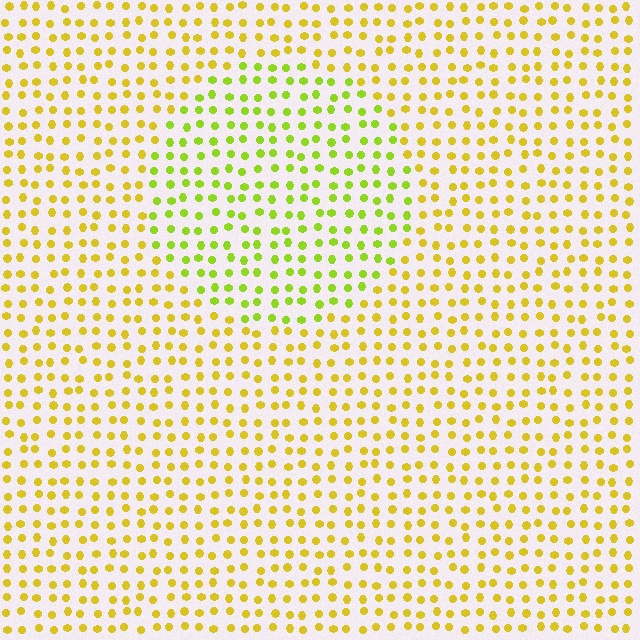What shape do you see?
I see a circle.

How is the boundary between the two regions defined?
The boundary is defined purely by a slight shift in hue (about 31 degrees). Spacing, size, and orientation are identical on both sides.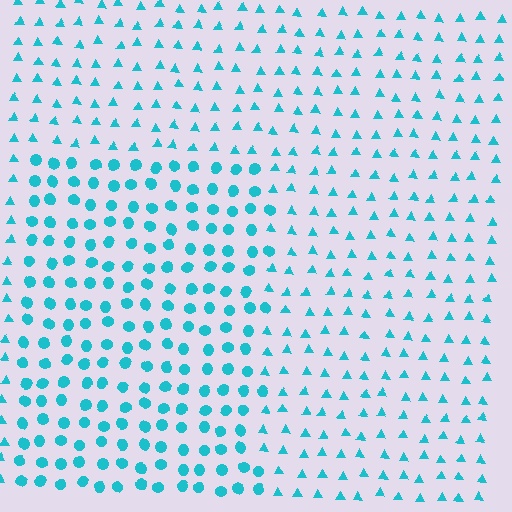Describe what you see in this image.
The image is filled with small cyan elements arranged in a uniform grid. A rectangle-shaped region contains circles, while the surrounding area contains triangles. The boundary is defined purely by the change in element shape.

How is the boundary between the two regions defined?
The boundary is defined by a change in element shape: circles inside vs. triangles outside. All elements share the same color and spacing.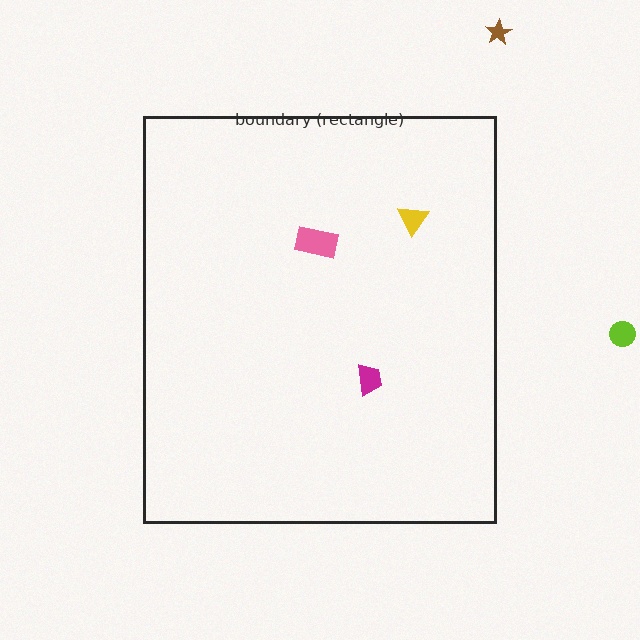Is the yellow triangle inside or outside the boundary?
Inside.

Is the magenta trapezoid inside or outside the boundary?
Inside.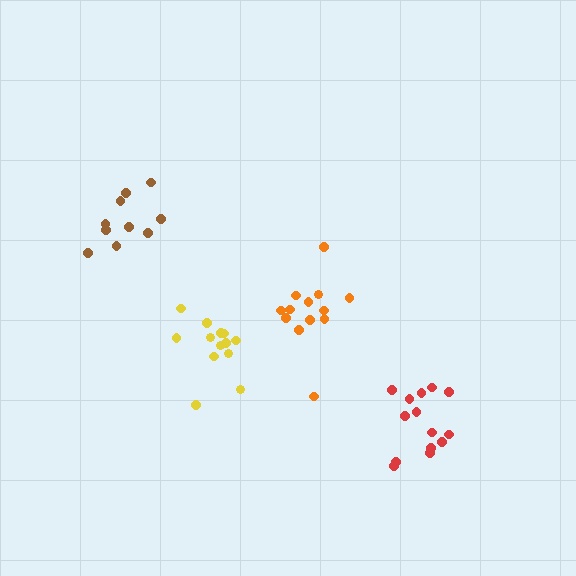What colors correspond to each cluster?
The clusters are colored: yellow, orange, red, brown.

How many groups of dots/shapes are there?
There are 4 groups.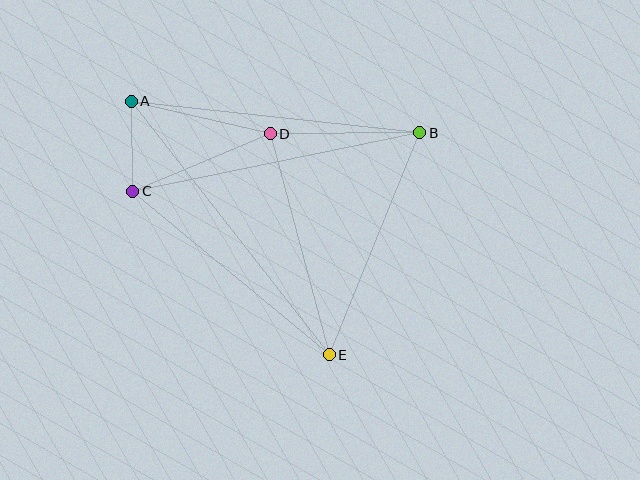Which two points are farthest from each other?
Points A and E are farthest from each other.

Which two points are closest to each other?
Points A and C are closest to each other.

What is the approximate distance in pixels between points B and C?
The distance between B and C is approximately 293 pixels.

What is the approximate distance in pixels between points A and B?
The distance between A and B is approximately 290 pixels.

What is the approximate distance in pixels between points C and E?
The distance between C and E is approximately 256 pixels.